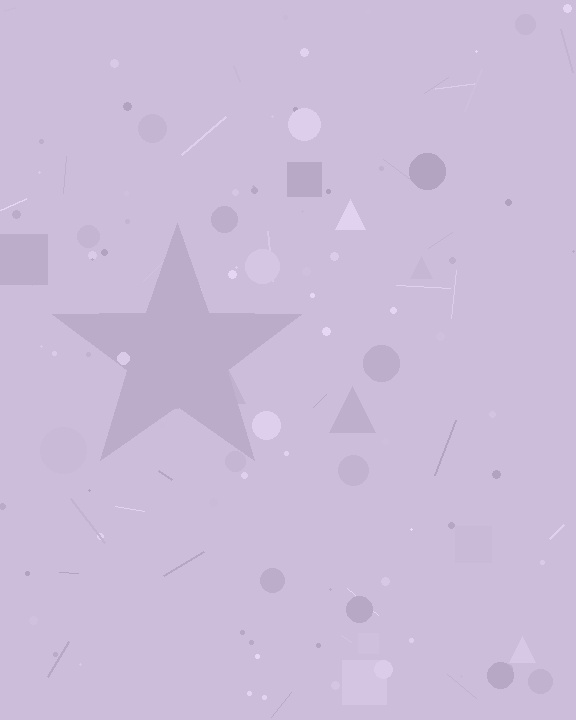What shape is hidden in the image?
A star is hidden in the image.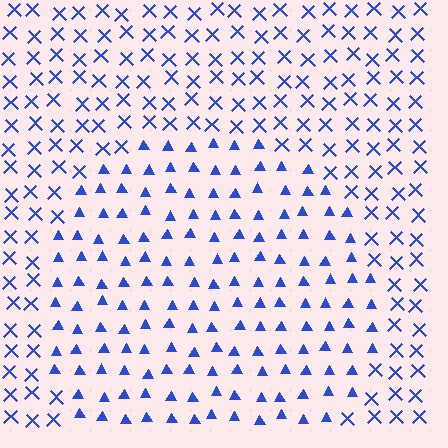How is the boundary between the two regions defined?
The boundary is defined by a change in element shape: triangles inside vs. X marks outside. All elements share the same color and spacing.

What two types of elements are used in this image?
The image uses triangles inside the circle region and X marks outside it.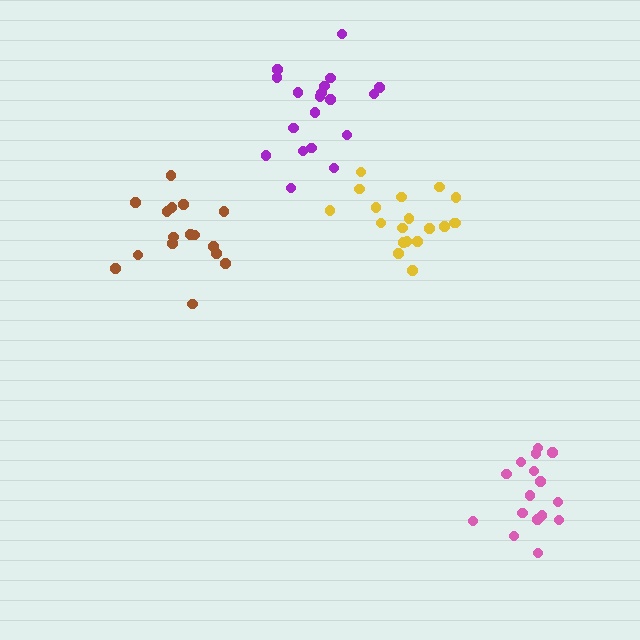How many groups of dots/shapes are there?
There are 4 groups.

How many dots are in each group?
Group 1: 19 dots, Group 2: 16 dots, Group 3: 16 dots, Group 4: 19 dots (70 total).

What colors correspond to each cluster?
The clusters are colored: yellow, pink, brown, purple.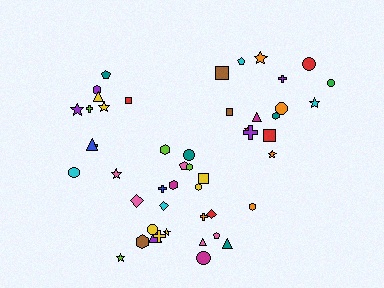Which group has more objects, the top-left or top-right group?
The top-right group.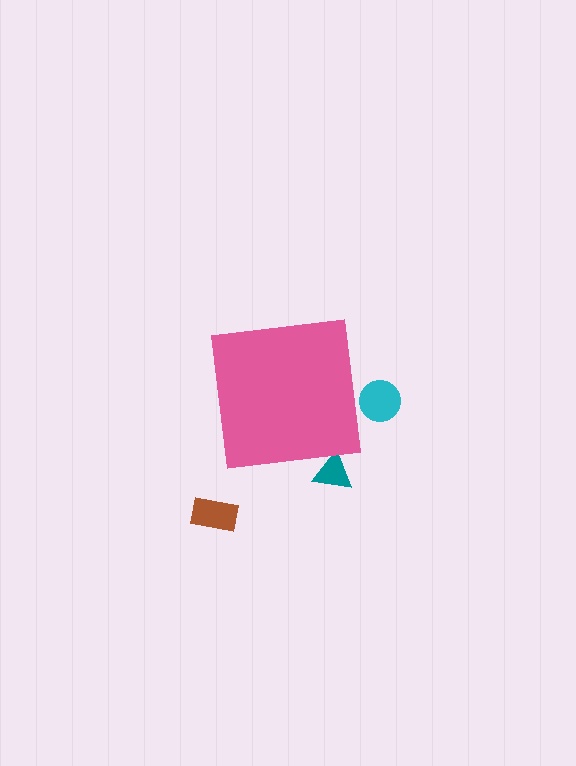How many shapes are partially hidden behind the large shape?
2 shapes are partially hidden.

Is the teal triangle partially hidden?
Yes, the teal triangle is partially hidden behind the pink square.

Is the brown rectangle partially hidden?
No, the brown rectangle is fully visible.